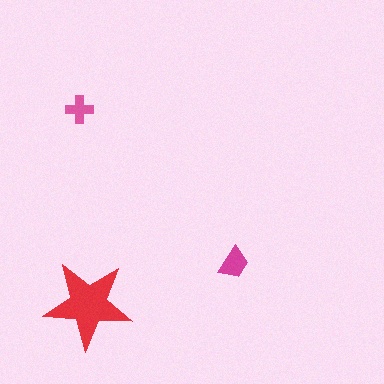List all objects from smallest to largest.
The pink cross, the magenta trapezoid, the red star.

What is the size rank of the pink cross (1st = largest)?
3rd.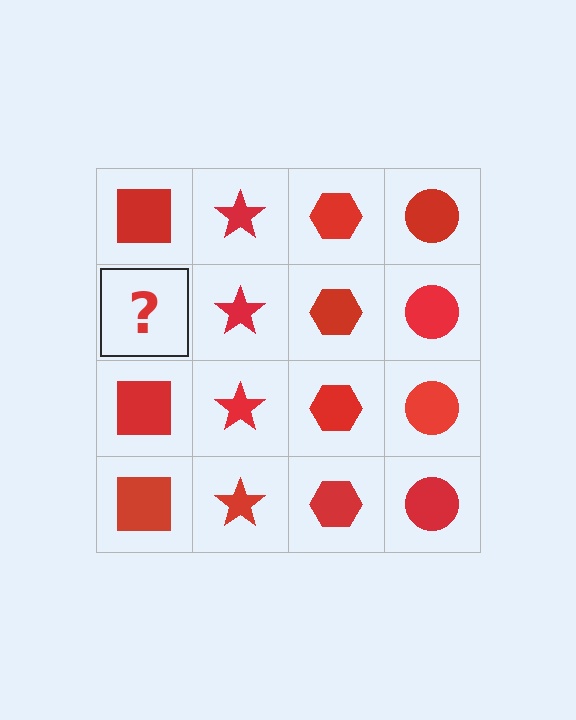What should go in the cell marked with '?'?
The missing cell should contain a red square.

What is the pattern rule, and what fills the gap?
The rule is that each column has a consistent shape. The gap should be filled with a red square.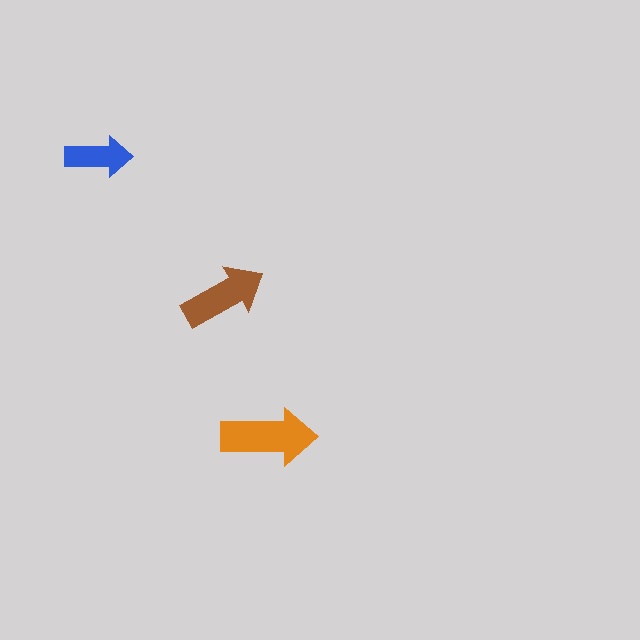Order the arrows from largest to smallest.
the orange one, the brown one, the blue one.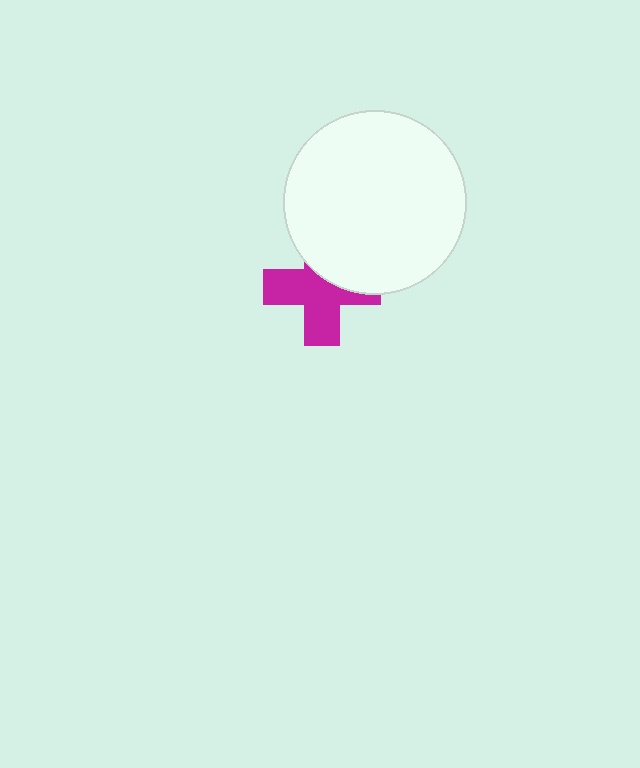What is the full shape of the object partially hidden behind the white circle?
The partially hidden object is a magenta cross.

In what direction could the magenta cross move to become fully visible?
The magenta cross could move down. That would shift it out from behind the white circle entirely.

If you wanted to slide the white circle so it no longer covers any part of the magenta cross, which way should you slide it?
Slide it up — that is the most direct way to separate the two shapes.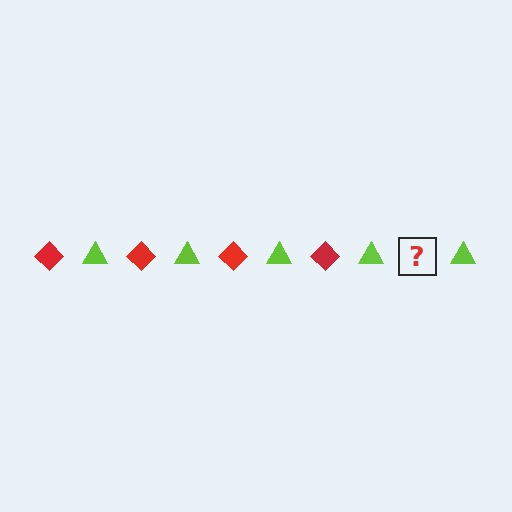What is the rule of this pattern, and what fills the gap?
The rule is that the pattern alternates between red diamond and lime triangle. The gap should be filled with a red diamond.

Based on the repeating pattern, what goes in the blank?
The blank should be a red diamond.